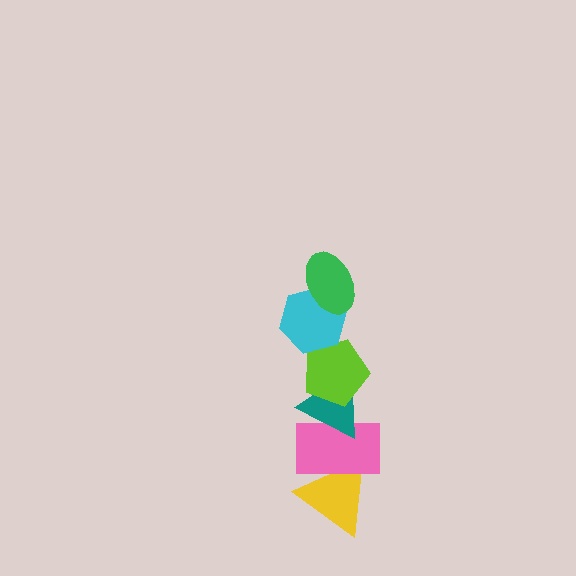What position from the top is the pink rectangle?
The pink rectangle is 5th from the top.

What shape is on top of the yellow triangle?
The pink rectangle is on top of the yellow triangle.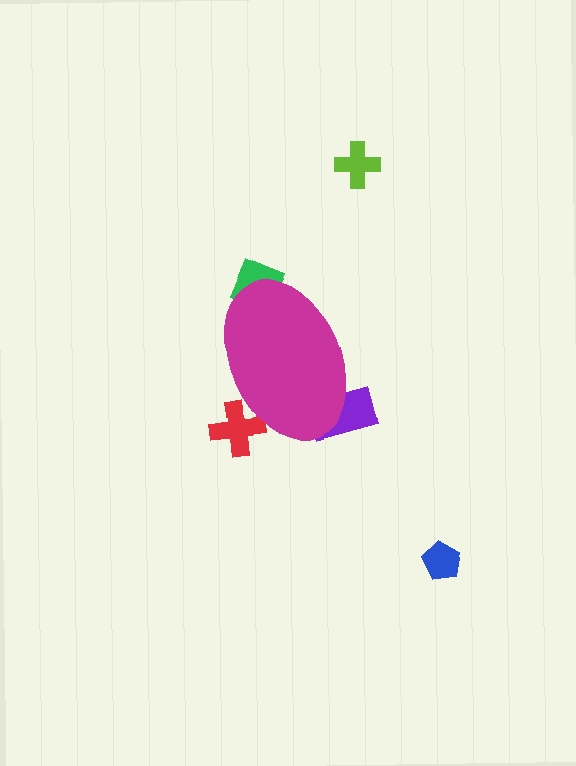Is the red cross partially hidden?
Yes, the red cross is partially hidden behind the magenta ellipse.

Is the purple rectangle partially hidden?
Yes, the purple rectangle is partially hidden behind the magenta ellipse.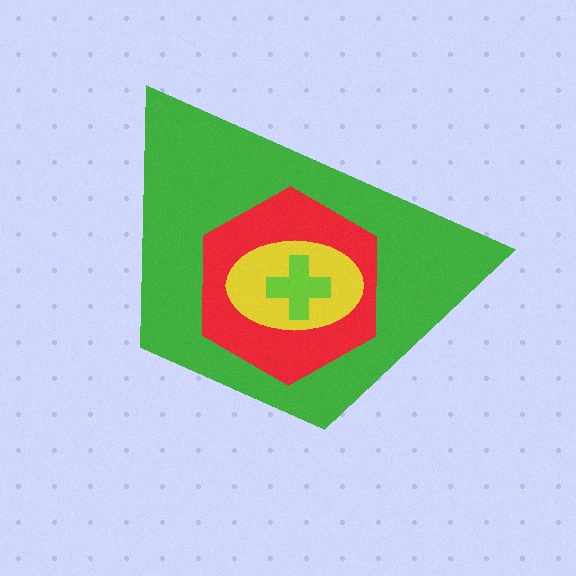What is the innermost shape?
The lime cross.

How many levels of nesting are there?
4.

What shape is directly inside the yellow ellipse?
The lime cross.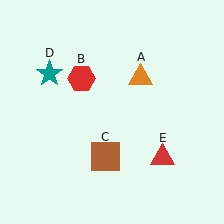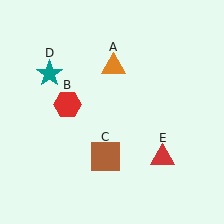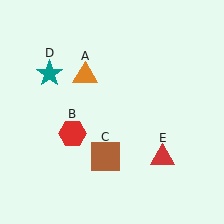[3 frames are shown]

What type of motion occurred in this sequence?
The orange triangle (object A), red hexagon (object B) rotated counterclockwise around the center of the scene.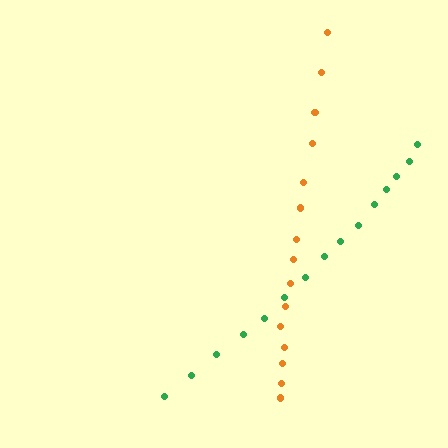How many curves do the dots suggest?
There are 2 distinct paths.